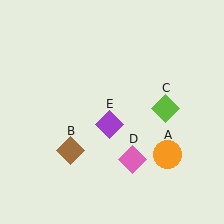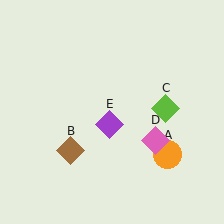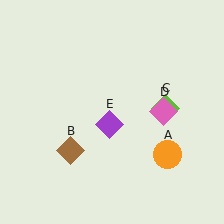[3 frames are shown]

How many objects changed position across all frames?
1 object changed position: pink diamond (object D).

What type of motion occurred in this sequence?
The pink diamond (object D) rotated counterclockwise around the center of the scene.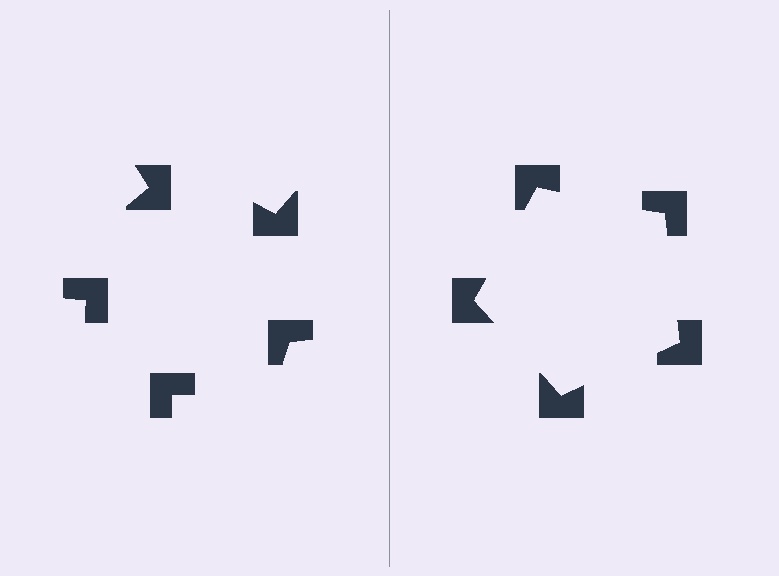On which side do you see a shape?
An illusory pentagon appears on the right side. On the left side the wedge cuts are rotated, so no coherent shape forms.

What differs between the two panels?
The notched squares are positioned identically on both sides; only the wedge orientations differ. On the right they align to a pentagon; on the left they are misaligned.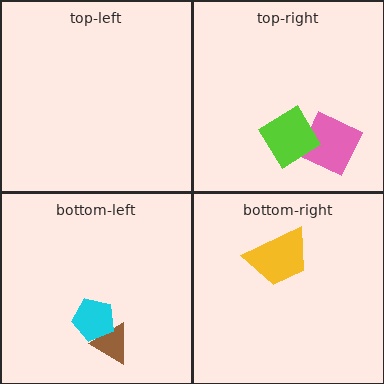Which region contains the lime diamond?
The top-right region.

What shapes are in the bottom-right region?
The yellow trapezoid.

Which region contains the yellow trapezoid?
The bottom-right region.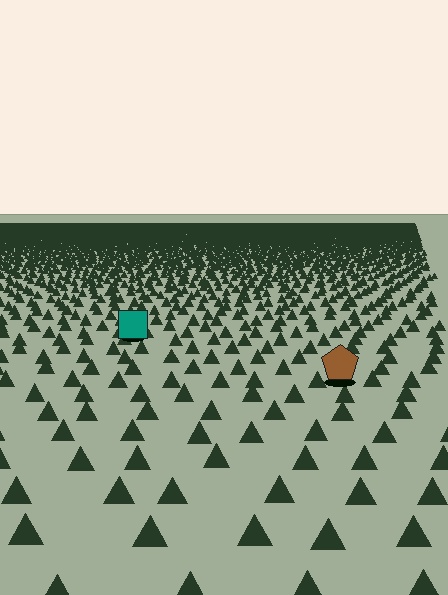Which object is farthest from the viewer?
The teal square is farthest from the viewer. It appears smaller and the ground texture around it is denser.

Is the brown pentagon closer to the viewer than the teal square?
Yes. The brown pentagon is closer — you can tell from the texture gradient: the ground texture is coarser near it.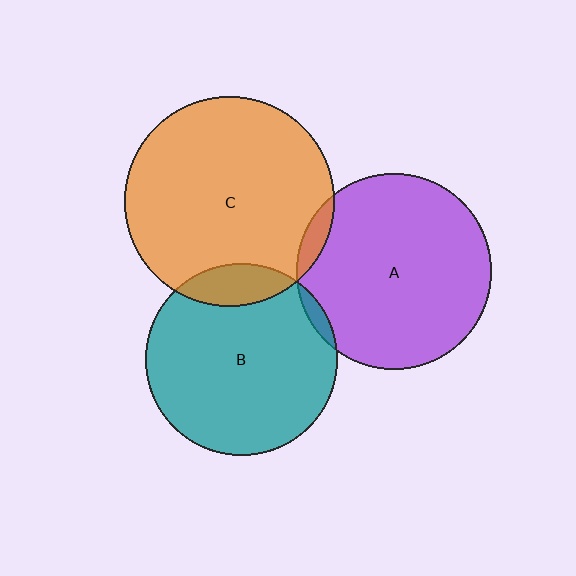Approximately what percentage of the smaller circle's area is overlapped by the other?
Approximately 15%.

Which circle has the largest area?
Circle C (orange).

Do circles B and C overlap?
Yes.